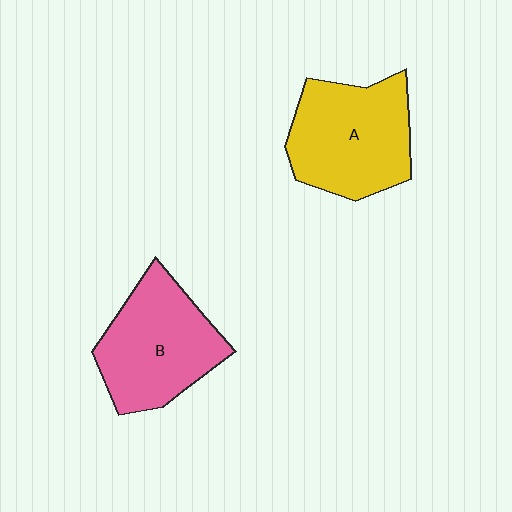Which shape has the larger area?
Shape A (yellow).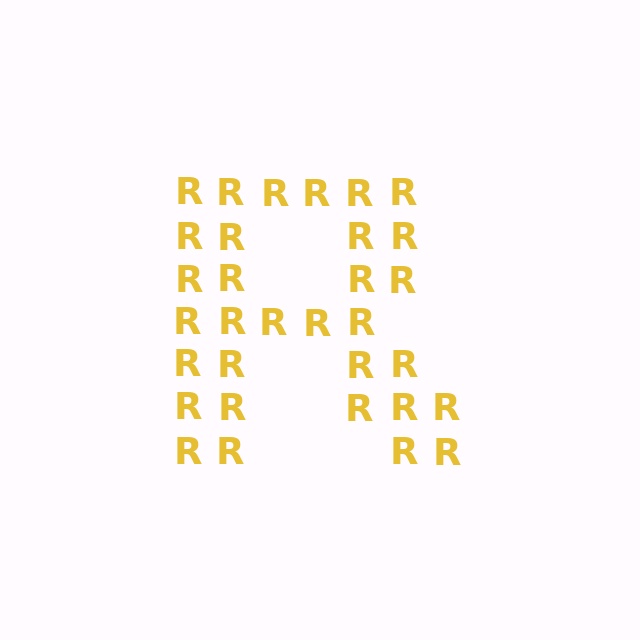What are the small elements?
The small elements are letter R's.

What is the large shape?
The large shape is the letter R.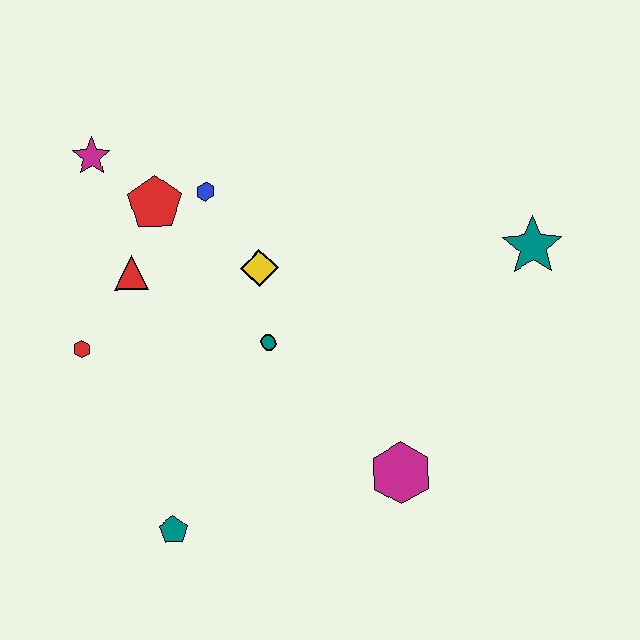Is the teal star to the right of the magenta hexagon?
Yes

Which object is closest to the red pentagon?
The blue hexagon is closest to the red pentagon.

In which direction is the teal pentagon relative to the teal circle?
The teal pentagon is below the teal circle.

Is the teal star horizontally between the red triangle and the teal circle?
No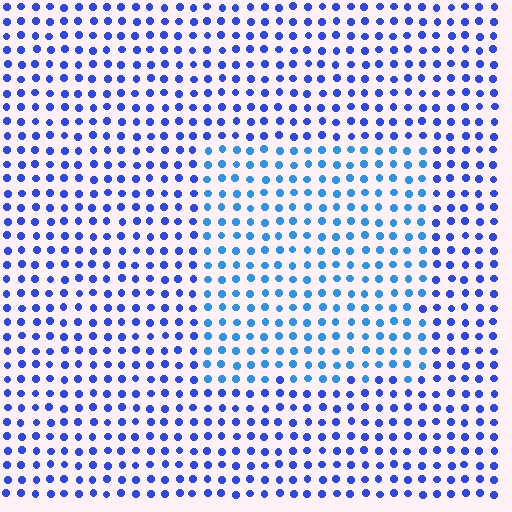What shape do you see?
I see a rectangle.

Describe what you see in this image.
The image is filled with small blue elements in a uniform arrangement. A rectangle-shaped region is visible where the elements are tinted to a slightly different hue, forming a subtle color boundary.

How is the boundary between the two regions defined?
The boundary is defined purely by a slight shift in hue (about 25 degrees). Spacing, size, and orientation are identical on both sides.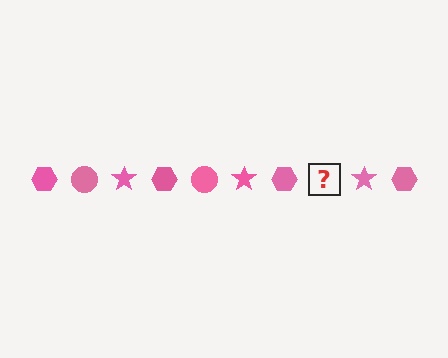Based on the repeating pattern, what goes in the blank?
The blank should be a pink circle.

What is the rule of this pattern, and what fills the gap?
The rule is that the pattern cycles through hexagon, circle, star shapes in pink. The gap should be filled with a pink circle.